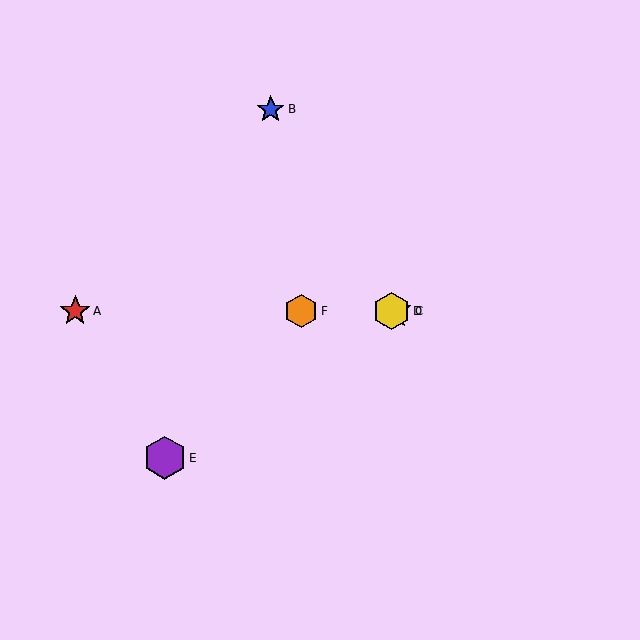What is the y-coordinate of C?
Object C is at y≈311.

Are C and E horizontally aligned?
No, C is at y≈311 and E is at y≈458.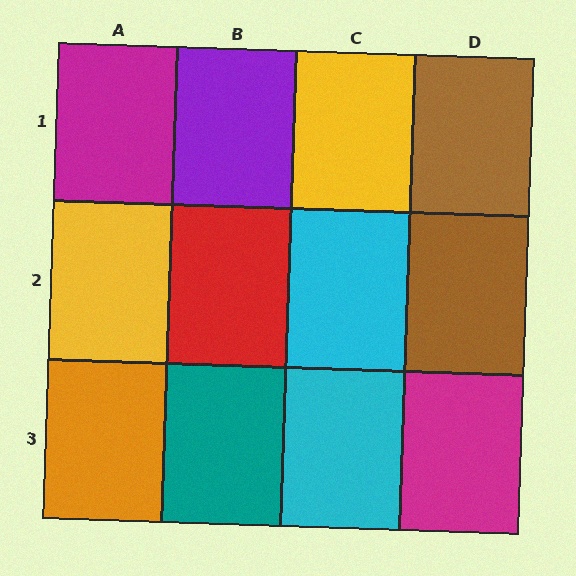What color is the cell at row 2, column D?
Brown.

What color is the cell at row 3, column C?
Cyan.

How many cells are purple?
1 cell is purple.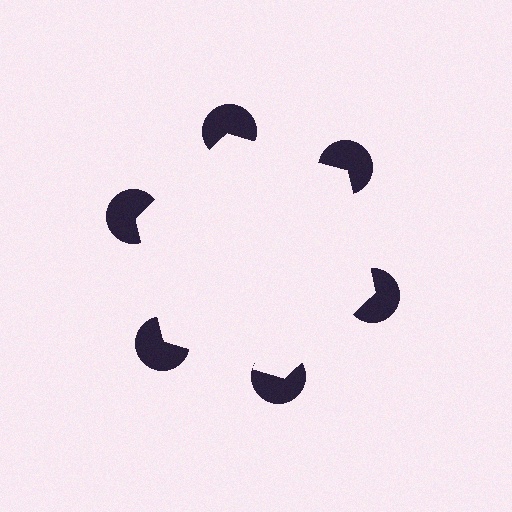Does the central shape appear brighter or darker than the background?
It typically appears slightly brighter than the background, even though no actual brightness change is drawn.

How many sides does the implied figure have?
6 sides.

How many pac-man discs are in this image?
There are 6 — one at each vertex of the illusory hexagon.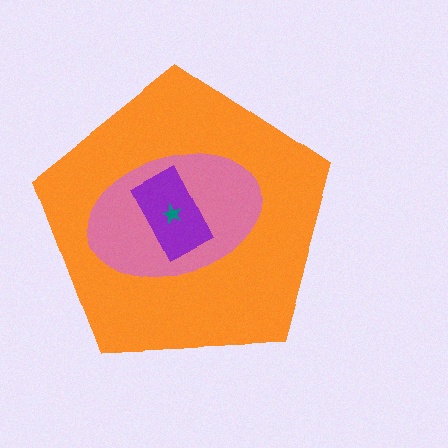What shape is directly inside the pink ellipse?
The purple rectangle.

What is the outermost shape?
The orange pentagon.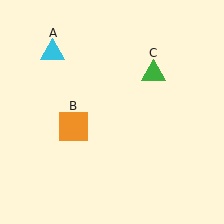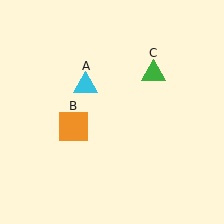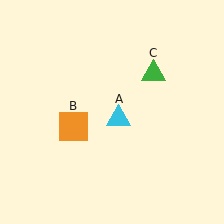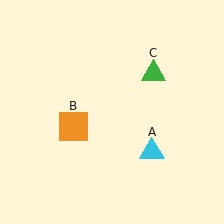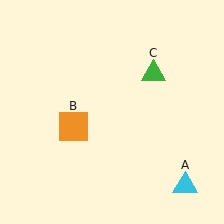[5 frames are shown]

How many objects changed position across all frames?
1 object changed position: cyan triangle (object A).